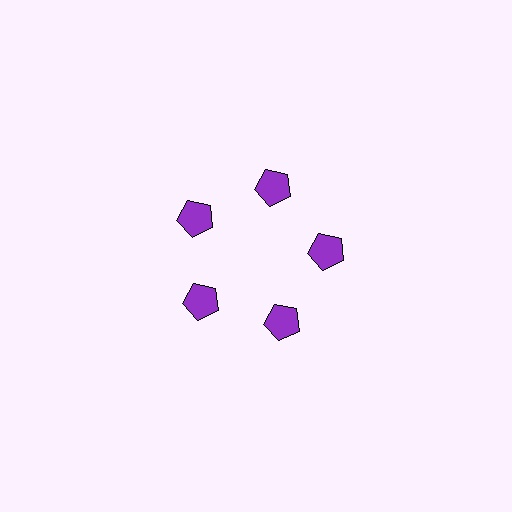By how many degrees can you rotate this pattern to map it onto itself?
The pattern maps onto itself every 72 degrees of rotation.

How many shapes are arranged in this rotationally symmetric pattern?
There are 5 shapes, arranged in 5 groups of 1.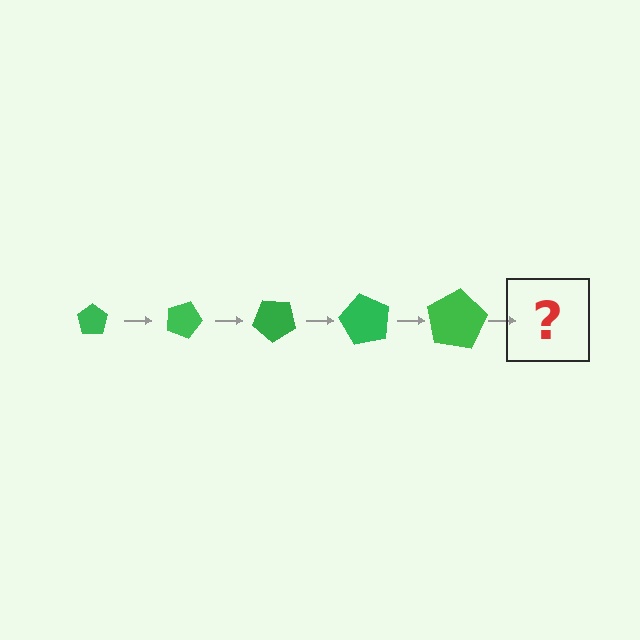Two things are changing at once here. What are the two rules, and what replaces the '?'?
The two rules are that the pentagon grows larger each step and it rotates 20 degrees each step. The '?' should be a pentagon, larger than the previous one and rotated 100 degrees from the start.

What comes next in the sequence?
The next element should be a pentagon, larger than the previous one and rotated 100 degrees from the start.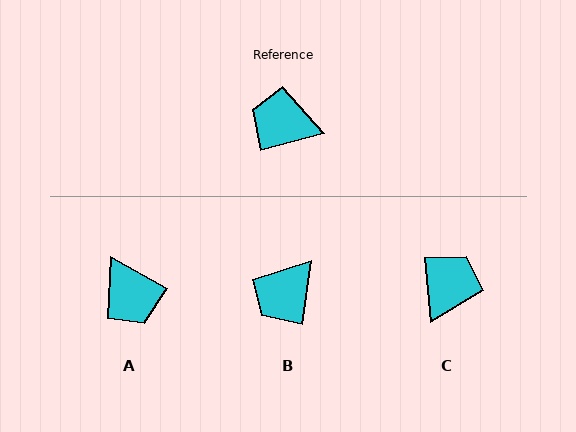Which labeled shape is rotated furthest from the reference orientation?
A, about 136 degrees away.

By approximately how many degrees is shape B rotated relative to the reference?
Approximately 66 degrees counter-clockwise.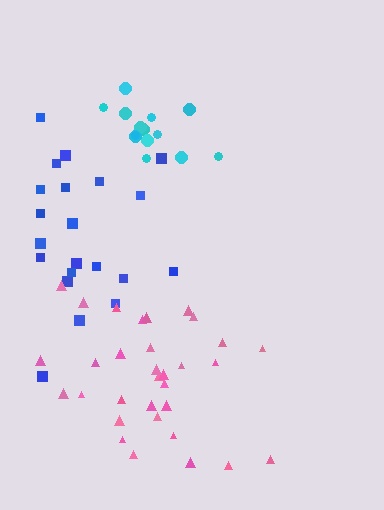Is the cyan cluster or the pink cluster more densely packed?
Cyan.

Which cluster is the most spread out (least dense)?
Blue.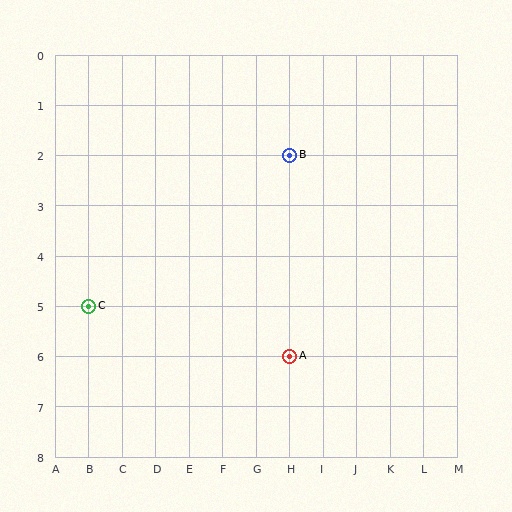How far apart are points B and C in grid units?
Points B and C are 6 columns and 3 rows apart (about 6.7 grid units diagonally).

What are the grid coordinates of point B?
Point B is at grid coordinates (H, 2).